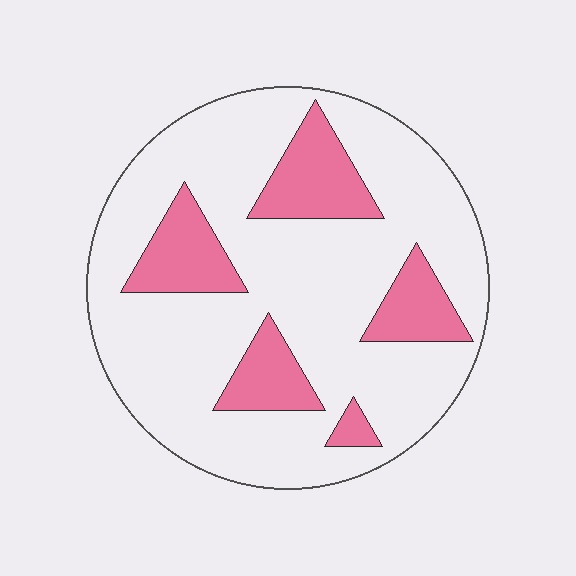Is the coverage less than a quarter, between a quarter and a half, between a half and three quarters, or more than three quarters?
Less than a quarter.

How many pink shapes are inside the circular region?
5.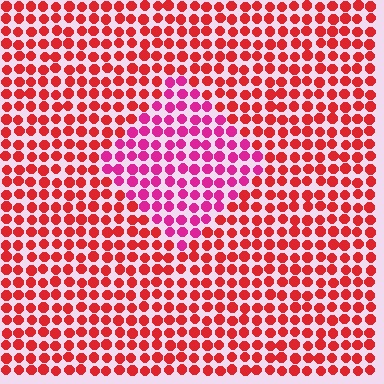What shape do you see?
I see a diamond.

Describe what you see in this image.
The image is filled with small red elements in a uniform arrangement. A diamond-shaped region is visible where the elements are tinted to a slightly different hue, forming a subtle color boundary.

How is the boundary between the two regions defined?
The boundary is defined purely by a slight shift in hue (about 35 degrees). Spacing, size, and orientation are identical on both sides.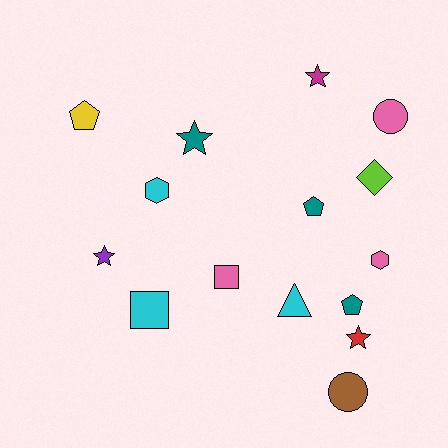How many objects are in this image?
There are 15 objects.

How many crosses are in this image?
There are no crosses.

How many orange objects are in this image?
There are no orange objects.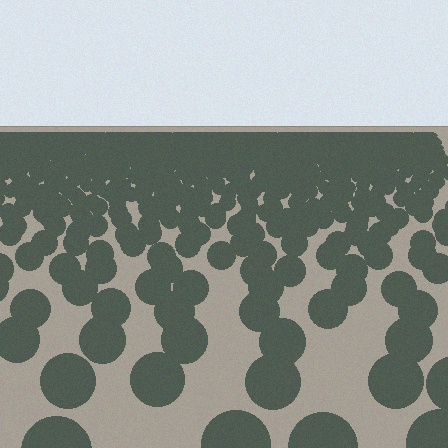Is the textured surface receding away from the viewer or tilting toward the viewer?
The surface is receding away from the viewer. Texture elements get smaller and denser toward the top.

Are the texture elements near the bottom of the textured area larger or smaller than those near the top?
Larger. Near the bottom, elements are closer to the viewer and appear at a bigger on-screen size.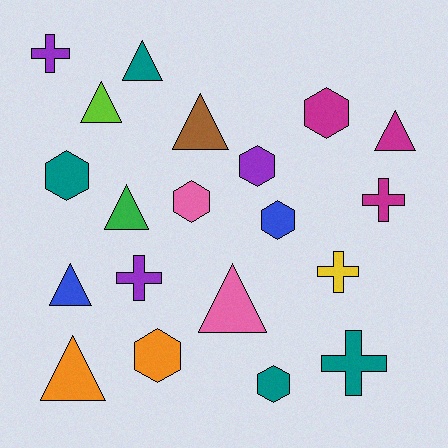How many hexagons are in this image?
There are 7 hexagons.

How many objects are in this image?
There are 20 objects.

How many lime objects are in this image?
There is 1 lime object.